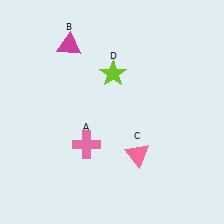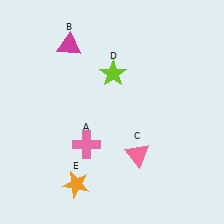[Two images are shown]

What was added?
An orange star (E) was added in Image 2.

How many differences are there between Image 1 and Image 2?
There is 1 difference between the two images.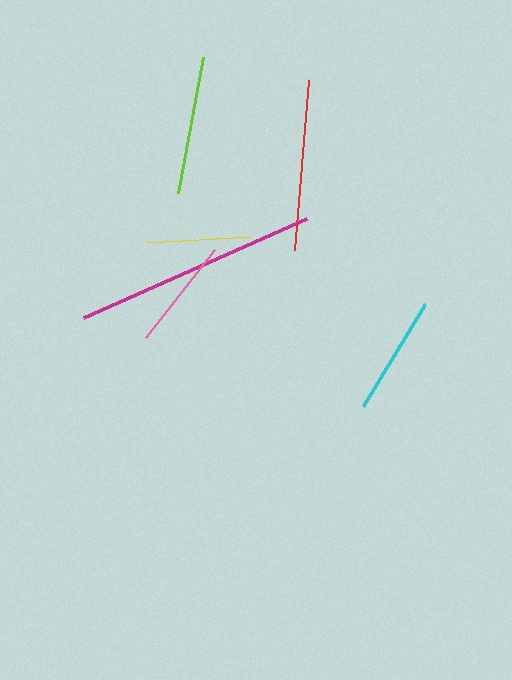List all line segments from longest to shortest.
From longest to shortest: magenta, red, lime, cyan, pink, yellow.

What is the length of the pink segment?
The pink segment is approximately 112 pixels long.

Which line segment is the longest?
The magenta line is the longest at approximately 244 pixels.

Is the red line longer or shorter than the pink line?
The red line is longer than the pink line.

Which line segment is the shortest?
The yellow line is the shortest at approximately 103 pixels.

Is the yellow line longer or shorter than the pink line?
The pink line is longer than the yellow line.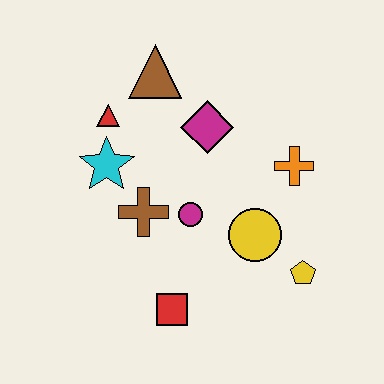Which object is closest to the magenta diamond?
The brown triangle is closest to the magenta diamond.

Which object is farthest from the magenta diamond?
The red square is farthest from the magenta diamond.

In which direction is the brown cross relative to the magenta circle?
The brown cross is to the left of the magenta circle.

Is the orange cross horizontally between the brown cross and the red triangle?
No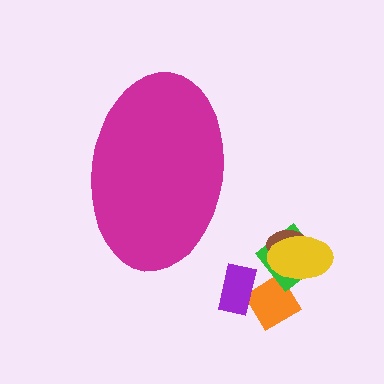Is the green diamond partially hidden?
No, the green diamond is fully visible.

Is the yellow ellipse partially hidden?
No, the yellow ellipse is fully visible.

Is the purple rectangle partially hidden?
No, the purple rectangle is fully visible.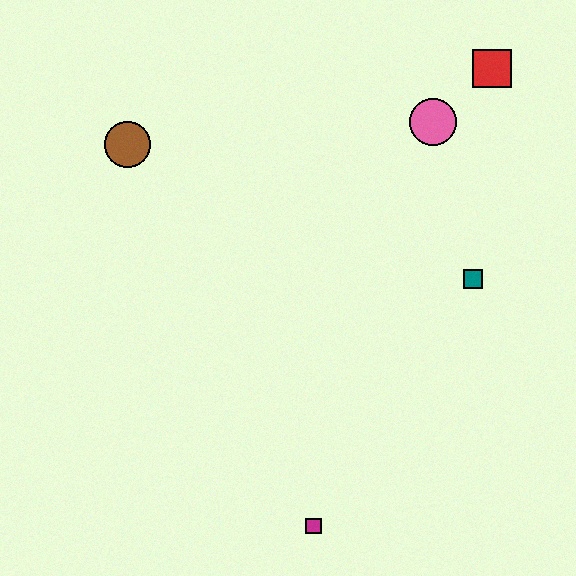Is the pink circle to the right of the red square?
No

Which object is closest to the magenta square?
The teal square is closest to the magenta square.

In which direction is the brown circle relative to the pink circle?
The brown circle is to the left of the pink circle.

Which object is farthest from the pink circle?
The magenta square is farthest from the pink circle.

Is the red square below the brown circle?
No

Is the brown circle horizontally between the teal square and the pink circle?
No